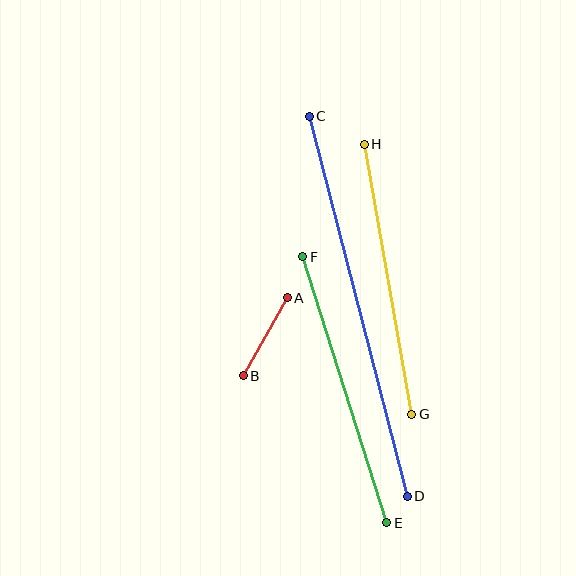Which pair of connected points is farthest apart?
Points C and D are farthest apart.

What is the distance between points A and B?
The distance is approximately 90 pixels.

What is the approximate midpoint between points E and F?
The midpoint is at approximately (345, 390) pixels.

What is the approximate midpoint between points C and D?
The midpoint is at approximately (358, 306) pixels.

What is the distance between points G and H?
The distance is approximately 275 pixels.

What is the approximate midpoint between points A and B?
The midpoint is at approximately (265, 337) pixels.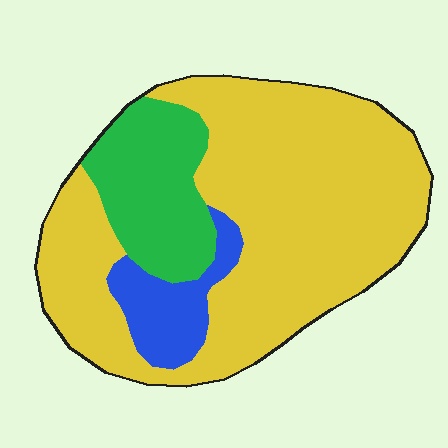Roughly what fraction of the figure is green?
Green covers about 20% of the figure.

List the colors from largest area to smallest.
From largest to smallest: yellow, green, blue.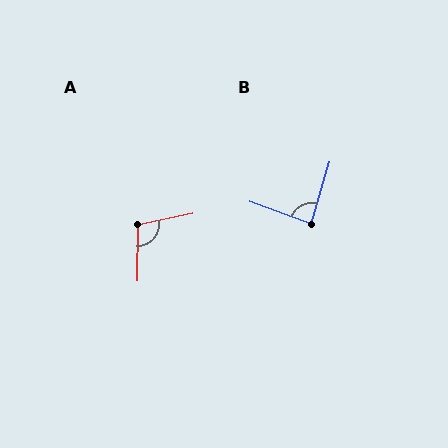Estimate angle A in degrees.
Approximately 102 degrees.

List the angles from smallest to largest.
B (86°), A (102°).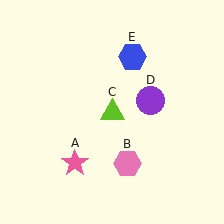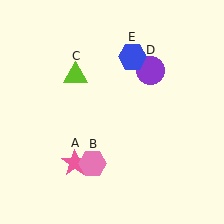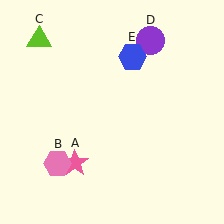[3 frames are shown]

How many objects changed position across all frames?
3 objects changed position: pink hexagon (object B), lime triangle (object C), purple circle (object D).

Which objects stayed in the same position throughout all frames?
Pink star (object A) and blue hexagon (object E) remained stationary.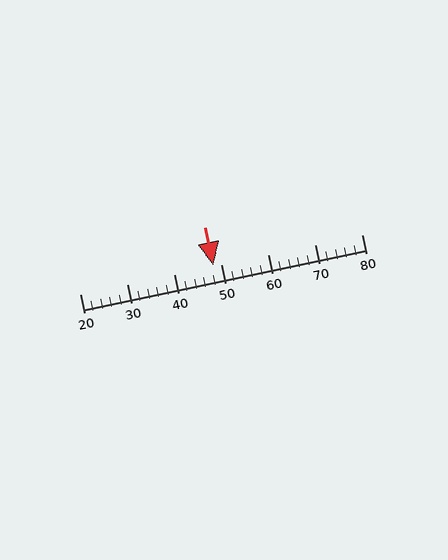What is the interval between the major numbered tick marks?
The major tick marks are spaced 10 units apart.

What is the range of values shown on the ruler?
The ruler shows values from 20 to 80.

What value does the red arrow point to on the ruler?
The red arrow points to approximately 48.